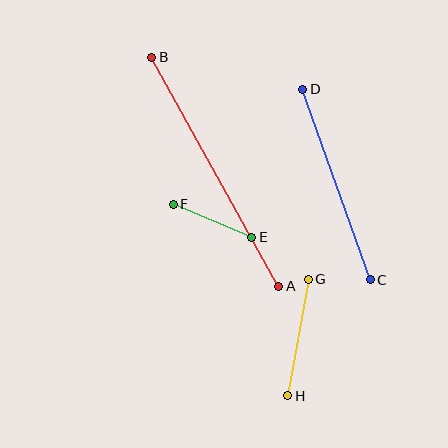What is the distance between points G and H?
The distance is approximately 118 pixels.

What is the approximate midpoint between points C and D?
The midpoint is at approximately (336, 184) pixels.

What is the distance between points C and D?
The distance is approximately 202 pixels.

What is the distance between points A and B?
The distance is approximately 262 pixels.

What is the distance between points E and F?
The distance is approximately 85 pixels.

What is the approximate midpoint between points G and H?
The midpoint is at approximately (298, 337) pixels.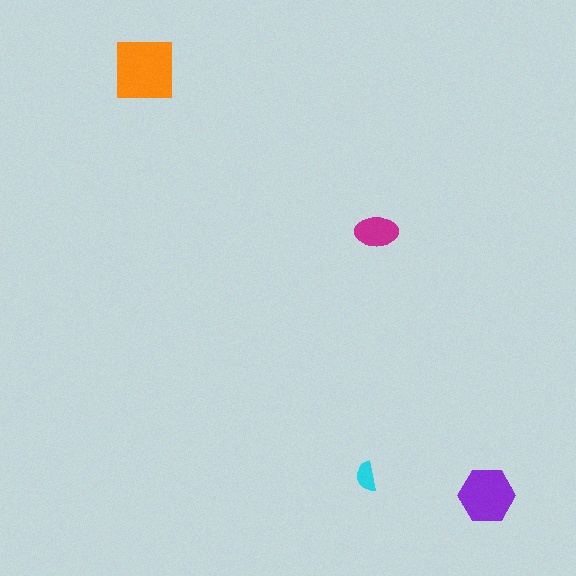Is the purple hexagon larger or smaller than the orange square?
Smaller.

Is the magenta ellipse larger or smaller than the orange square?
Smaller.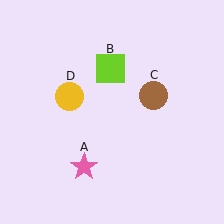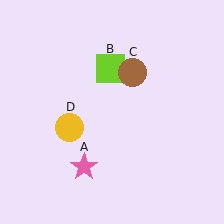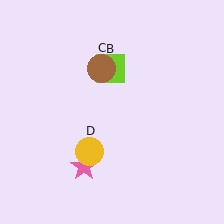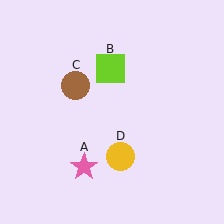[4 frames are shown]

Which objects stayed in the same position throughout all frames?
Pink star (object A) and lime square (object B) remained stationary.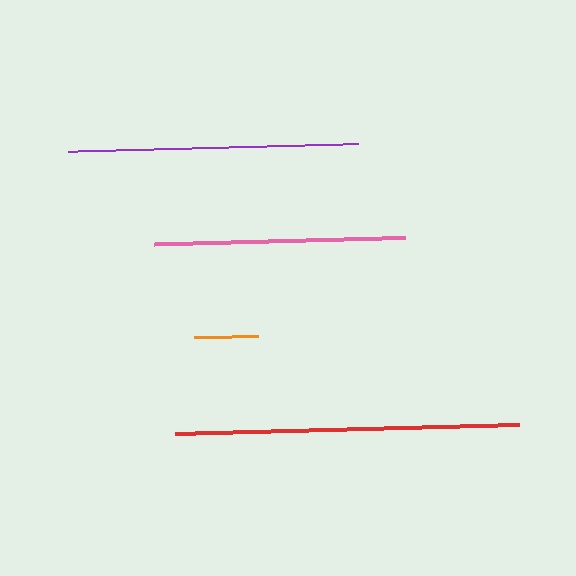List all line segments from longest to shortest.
From longest to shortest: red, purple, pink, orange.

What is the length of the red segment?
The red segment is approximately 344 pixels long.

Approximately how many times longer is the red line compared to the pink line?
The red line is approximately 1.4 times the length of the pink line.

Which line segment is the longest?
The red line is the longest at approximately 344 pixels.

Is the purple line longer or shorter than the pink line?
The purple line is longer than the pink line.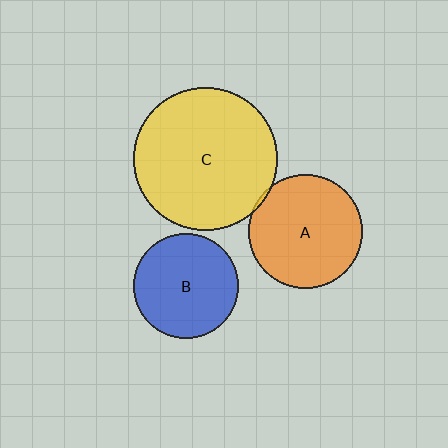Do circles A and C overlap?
Yes.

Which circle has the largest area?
Circle C (yellow).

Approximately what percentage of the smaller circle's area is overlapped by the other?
Approximately 5%.